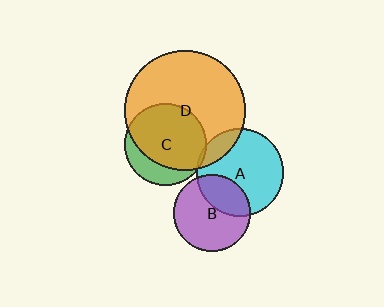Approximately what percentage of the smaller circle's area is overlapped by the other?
Approximately 5%.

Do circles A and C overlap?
Yes.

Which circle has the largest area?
Circle D (orange).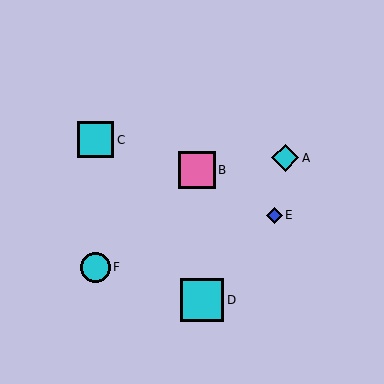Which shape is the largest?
The cyan square (labeled D) is the largest.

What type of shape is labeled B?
Shape B is a pink square.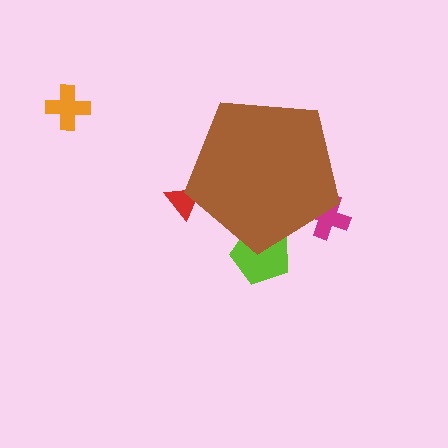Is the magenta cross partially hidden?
Yes, the magenta cross is partially hidden behind the brown pentagon.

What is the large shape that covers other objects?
A brown pentagon.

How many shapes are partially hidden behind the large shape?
3 shapes are partially hidden.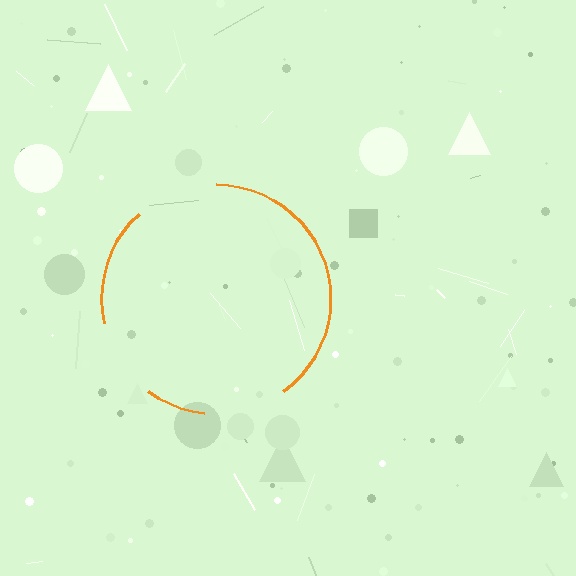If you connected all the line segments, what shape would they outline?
They would outline a circle.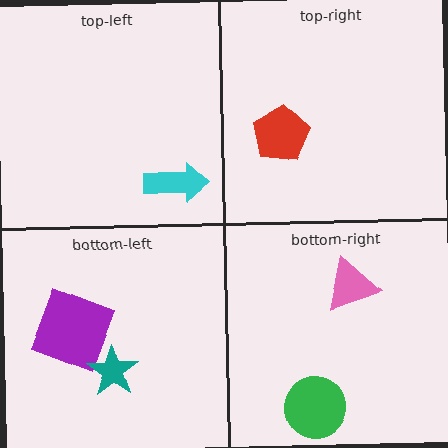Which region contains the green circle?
The bottom-right region.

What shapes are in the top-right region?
The red pentagon.